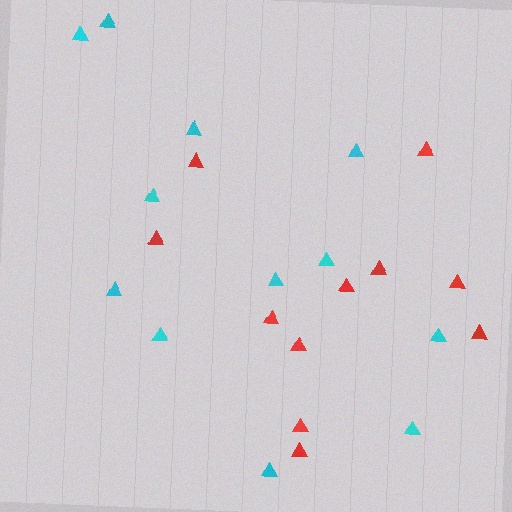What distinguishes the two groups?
There are 2 groups: one group of red triangles (11) and one group of cyan triangles (12).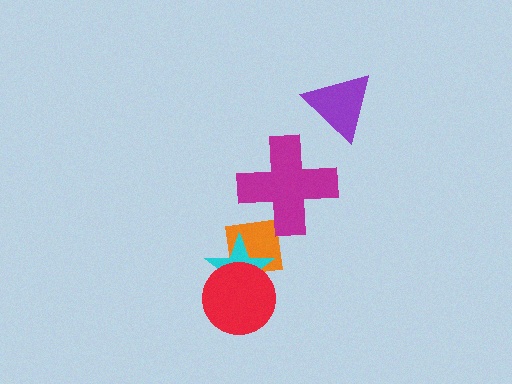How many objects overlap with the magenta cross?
1 object overlaps with the magenta cross.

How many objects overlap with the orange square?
3 objects overlap with the orange square.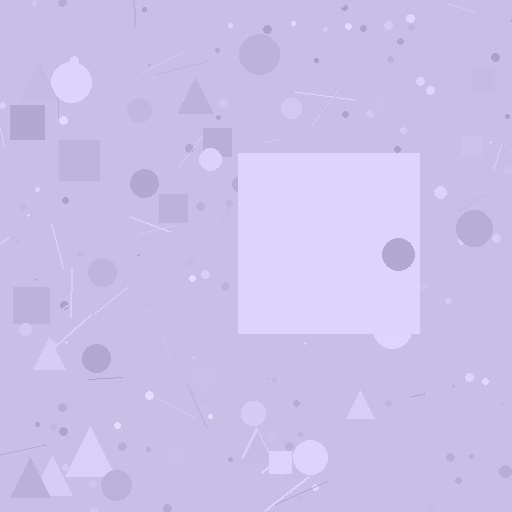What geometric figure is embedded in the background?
A square is embedded in the background.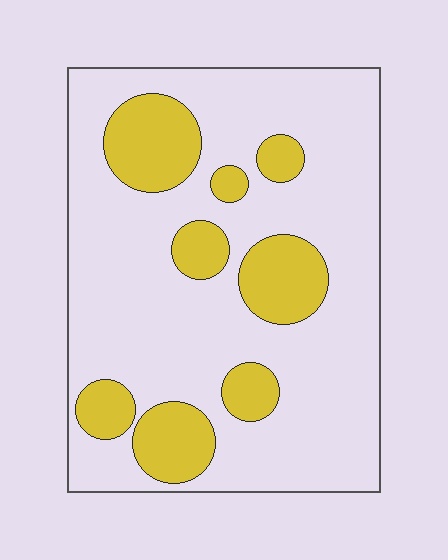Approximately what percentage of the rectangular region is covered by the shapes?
Approximately 25%.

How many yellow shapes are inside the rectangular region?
8.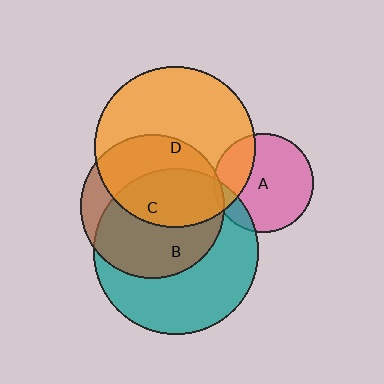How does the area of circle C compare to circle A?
Approximately 2.1 times.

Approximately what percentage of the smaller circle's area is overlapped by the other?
Approximately 25%.